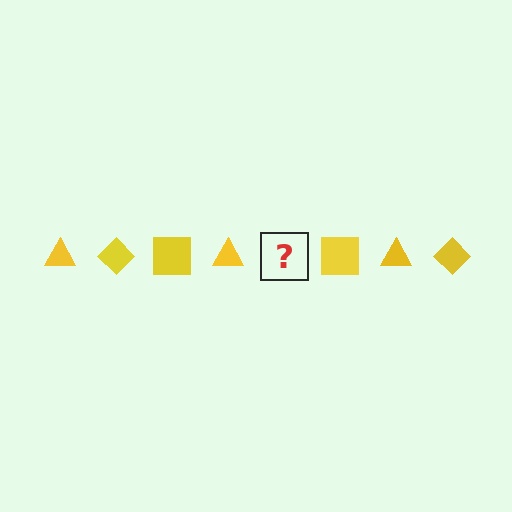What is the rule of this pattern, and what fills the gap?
The rule is that the pattern cycles through triangle, diamond, square shapes in yellow. The gap should be filled with a yellow diamond.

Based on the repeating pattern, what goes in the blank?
The blank should be a yellow diamond.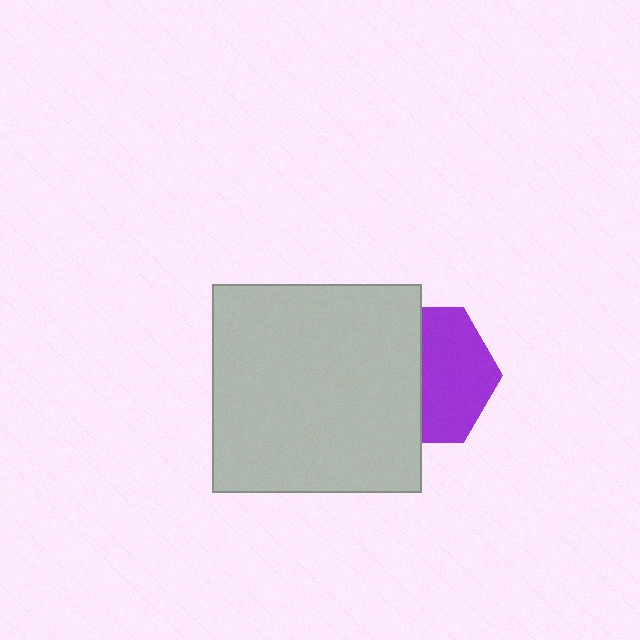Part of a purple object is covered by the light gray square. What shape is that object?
It is a hexagon.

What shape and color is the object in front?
The object in front is a light gray square.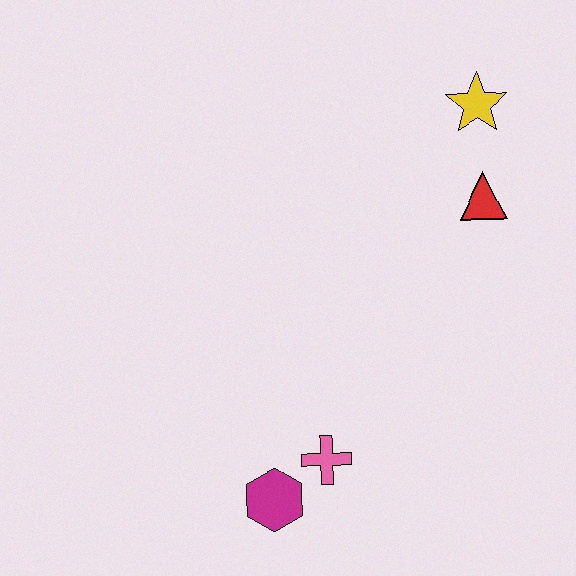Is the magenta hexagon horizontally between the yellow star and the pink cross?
No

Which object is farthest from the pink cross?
The yellow star is farthest from the pink cross.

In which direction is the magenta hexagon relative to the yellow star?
The magenta hexagon is below the yellow star.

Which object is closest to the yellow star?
The red triangle is closest to the yellow star.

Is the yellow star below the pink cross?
No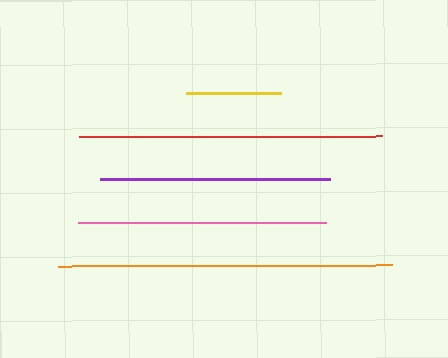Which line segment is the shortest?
The yellow line is the shortest at approximately 95 pixels.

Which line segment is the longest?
The orange line is the longest at approximately 334 pixels.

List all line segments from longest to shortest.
From longest to shortest: orange, red, pink, purple, yellow.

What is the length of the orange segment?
The orange segment is approximately 334 pixels long.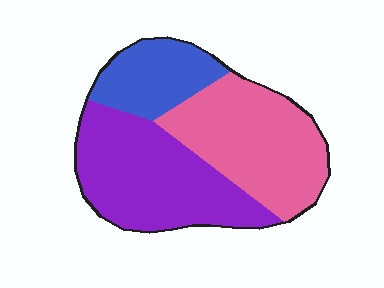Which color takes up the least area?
Blue, at roughly 20%.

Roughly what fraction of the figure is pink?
Pink covers 39% of the figure.